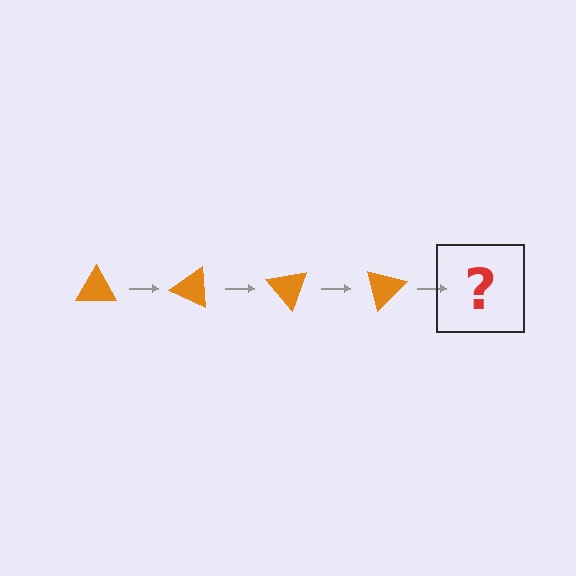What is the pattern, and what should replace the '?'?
The pattern is that the triangle rotates 25 degrees each step. The '?' should be an orange triangle rotated 100 degrees.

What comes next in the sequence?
The next element should be an orange triangle rotated 100 degrees.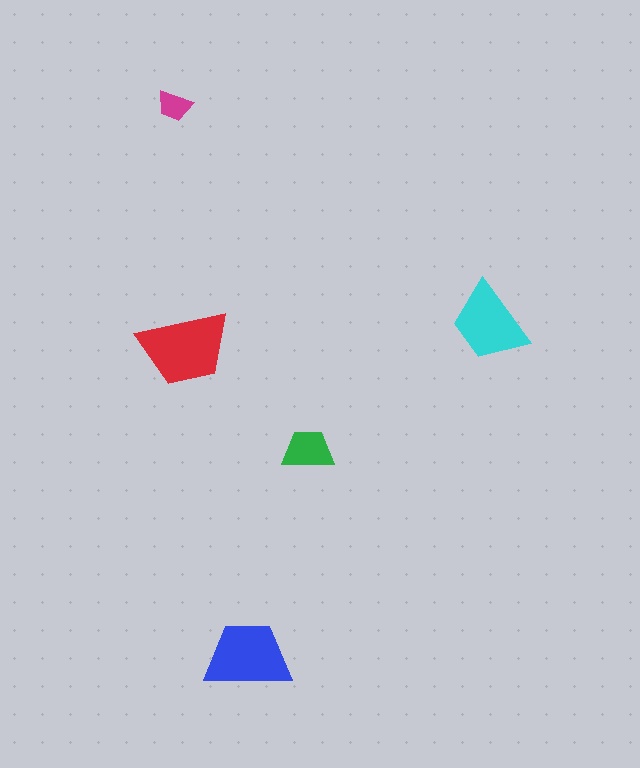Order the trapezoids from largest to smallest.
the red one, the blue one, the cyan one, the green one, the magenta one.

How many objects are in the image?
There are 5 objects in the image.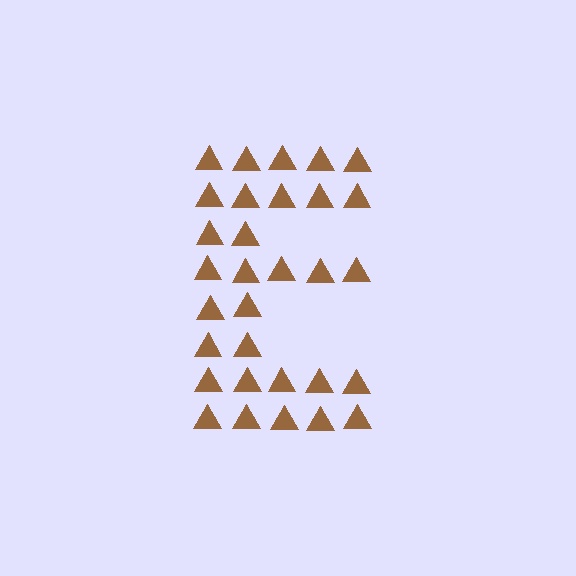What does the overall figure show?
The overall figure shows the letter E.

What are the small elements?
The small elements are triangles.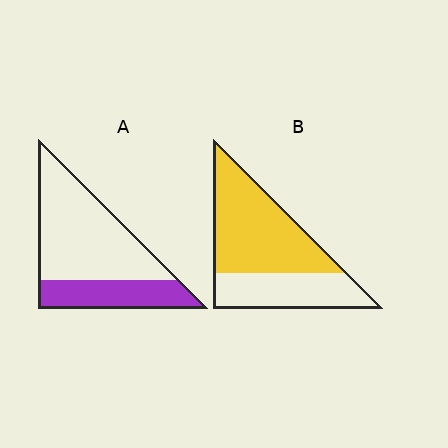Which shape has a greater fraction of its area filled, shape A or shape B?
Shape B.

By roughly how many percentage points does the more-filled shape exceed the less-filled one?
By roughly 30 percentage points (B over A).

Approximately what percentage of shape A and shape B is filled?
A is approximately 30% and B is approximately 60%.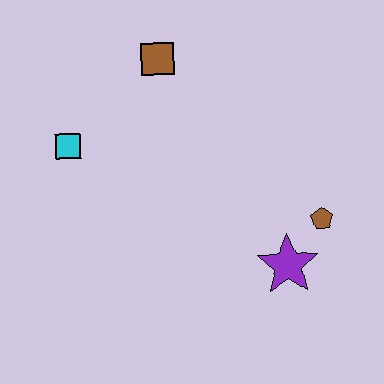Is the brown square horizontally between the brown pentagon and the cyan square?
Yes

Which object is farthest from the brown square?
The purple star is farthest from the brown square.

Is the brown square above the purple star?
Yes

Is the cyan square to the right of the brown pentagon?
No